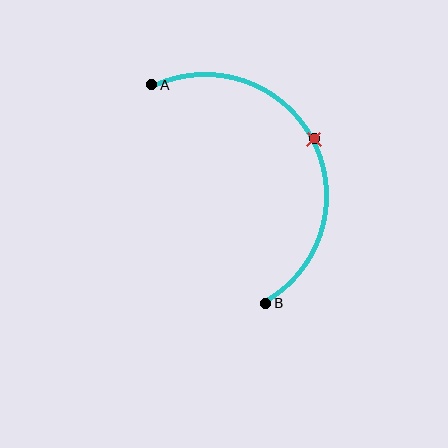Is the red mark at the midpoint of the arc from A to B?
Yes. The red mark lies on the arc at equal arc-length from both A and B — it is the arc midpoint.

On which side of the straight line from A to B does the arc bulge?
The arc bulges to the right of the straight line connecting A and B.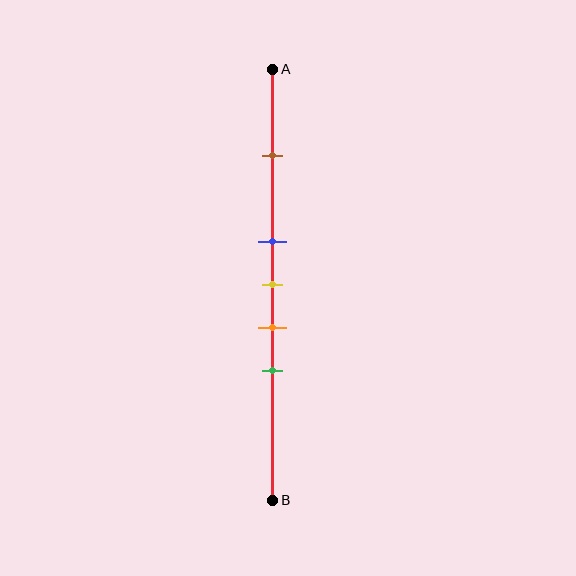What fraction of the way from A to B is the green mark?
The green mark is approximately 70% (0.7) of the way from A to B.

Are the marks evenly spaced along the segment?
No, the marks are not evenly spaced.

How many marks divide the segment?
There are 5 marks dividing the segment.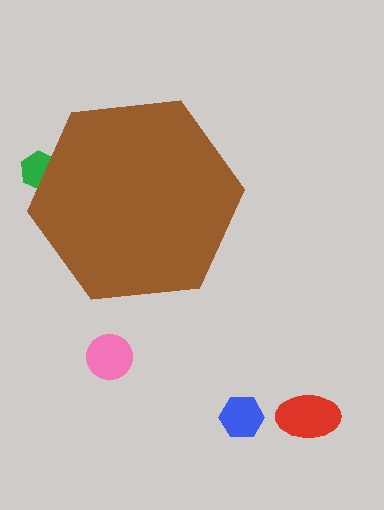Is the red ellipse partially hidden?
No, the red ellipse is fully visible.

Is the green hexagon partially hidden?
Yes, the green hexagon is partially hidden behind the brown hexagon.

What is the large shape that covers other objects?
A brown hexagon.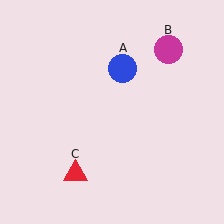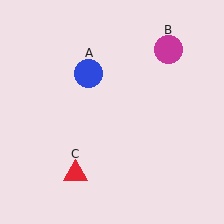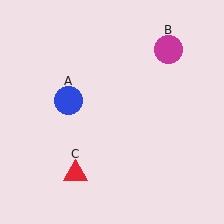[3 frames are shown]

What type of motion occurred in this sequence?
The blue circle (object A) rotated counterclockwise around the center of the scene.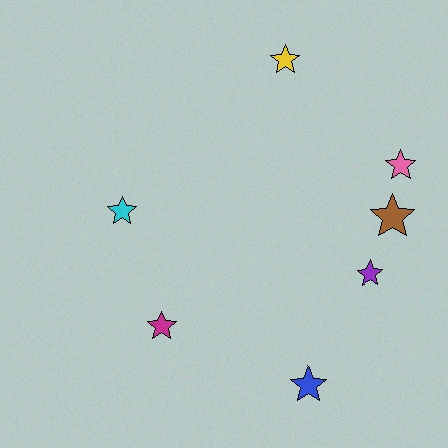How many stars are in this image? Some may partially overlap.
There are 7 stars.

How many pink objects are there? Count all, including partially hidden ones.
There is 1 pink object.